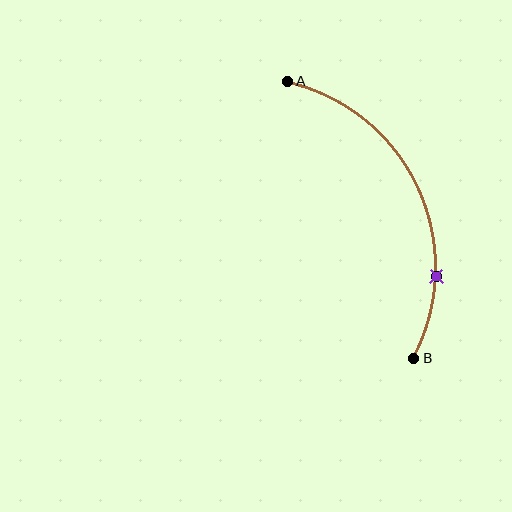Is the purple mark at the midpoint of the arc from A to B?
No. The purple mark lies on the arc but is closer to endpoint B. The arc midpoint would be at the point on the curve equidistant along the arc from both A and B.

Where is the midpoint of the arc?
The arc midpoint is the point on the curve farthest from the straight line joining A and B. It sits to the right of that line.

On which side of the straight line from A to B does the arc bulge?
The arc bulges to the right of the straight line connecting A and B.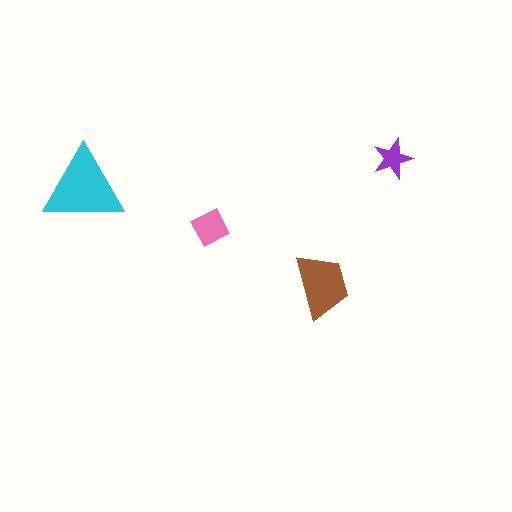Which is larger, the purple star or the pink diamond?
The pink diamond.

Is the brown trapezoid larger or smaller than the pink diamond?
Larger.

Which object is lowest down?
The brown trapezoid is bottommost.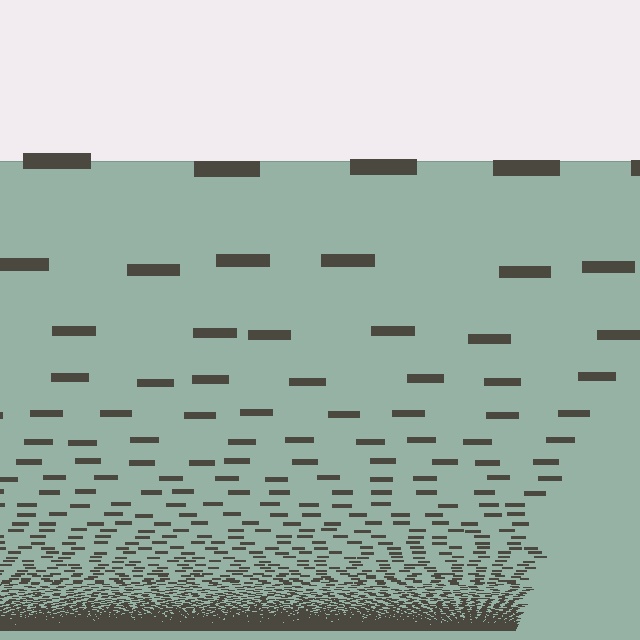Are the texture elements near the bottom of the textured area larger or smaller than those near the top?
Smaller. The gradient is inverted — elements near the bottom are smaller and denser.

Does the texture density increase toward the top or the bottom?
Density increases toward the bottom.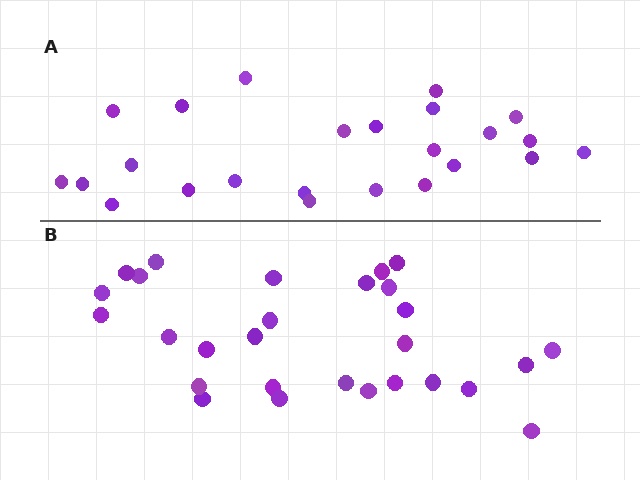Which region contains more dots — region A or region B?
Region B (the bottom region) has more dots.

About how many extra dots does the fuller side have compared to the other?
Region B has about 4 more dots than region A.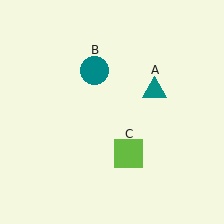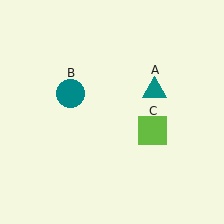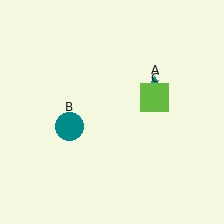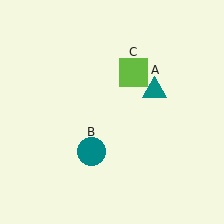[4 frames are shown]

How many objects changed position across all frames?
2 objects changed position: teal circle (object B), lime square (object C).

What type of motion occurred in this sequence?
The teal circle (object B), lime square (object C) rotated counterclockwise around the center of the scene.